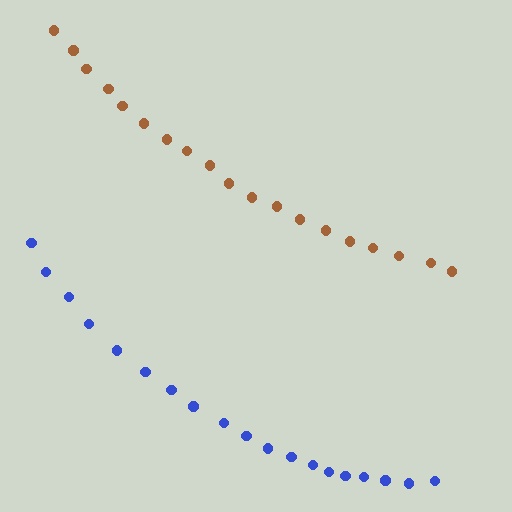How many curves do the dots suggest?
There are 2 distinct paths.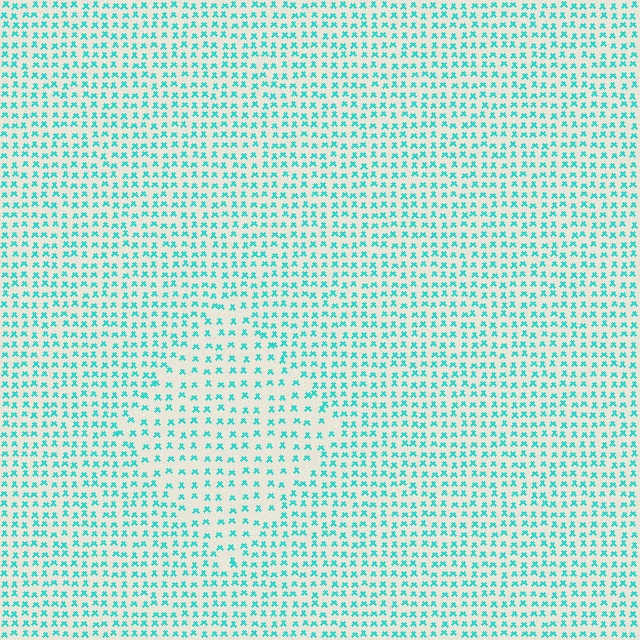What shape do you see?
I see a diamond.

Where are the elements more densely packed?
The elements are more densely packed outside the diamond boundary.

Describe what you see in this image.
The image contains small cyan elements arranged at two different densities. A diamond-shaped region is visible where the elements are less densely packed than the surrounding area.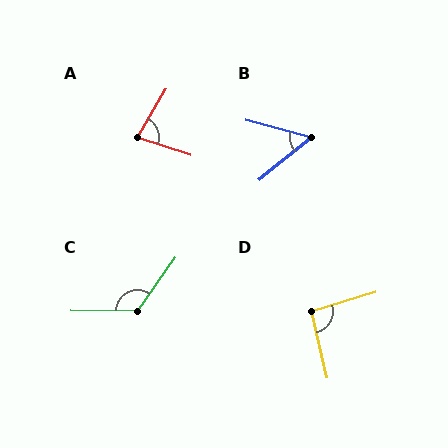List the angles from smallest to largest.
B (54°), A (77°), D (94°), C (125°).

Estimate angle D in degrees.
Approximately 94 degrees.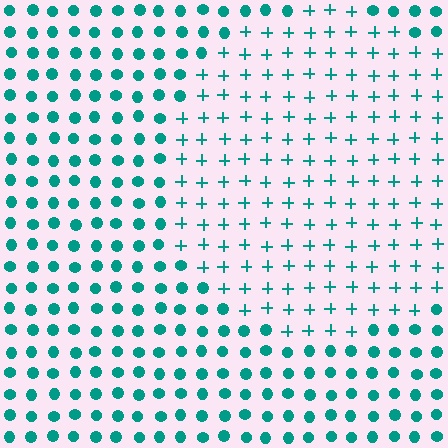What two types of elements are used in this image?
The image uses plus signs inside the circle region and circles outside it.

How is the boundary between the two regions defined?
The boundary is defined by a change in element shape: plus signs inside vs. circles outside. All elements share the same color and spacing.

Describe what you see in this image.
The image is filled with small teal elements arranged in a uniform grid. A circle-shaped region contains plus signs, while the surrounding area contains circles. The boundary is defined purely by the change in element shape.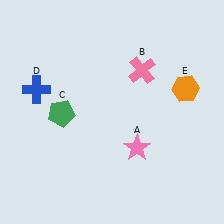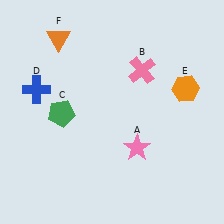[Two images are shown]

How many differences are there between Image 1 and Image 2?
There is 1 difference between the two images.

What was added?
An orange triangle (F) was added in Image 2.